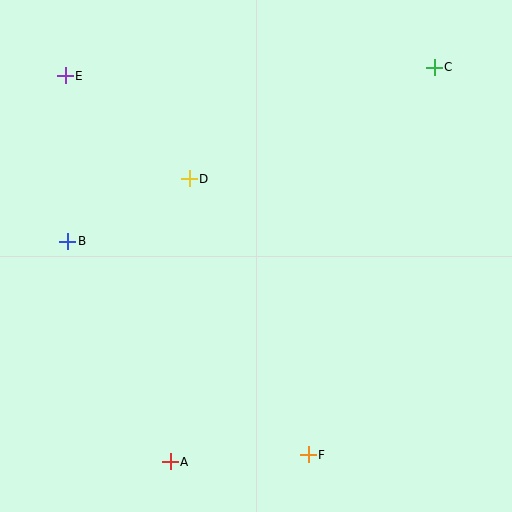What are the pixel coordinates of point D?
Point D is at (189, 179).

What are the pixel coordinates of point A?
Point A is at (170, 462).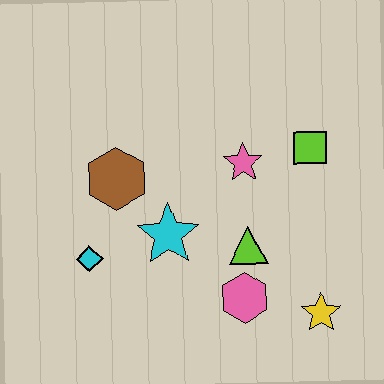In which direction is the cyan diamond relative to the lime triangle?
The cyan diamond is to the left of the lime triangle.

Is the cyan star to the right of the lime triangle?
No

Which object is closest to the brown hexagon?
The cyan star is closest to the brown hexagon.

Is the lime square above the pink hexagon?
Yes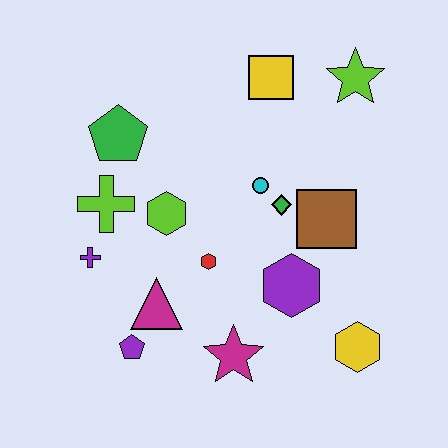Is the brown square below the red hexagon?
No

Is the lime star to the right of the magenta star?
Yes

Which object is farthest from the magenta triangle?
The lime star is farthest from the magenta triangle.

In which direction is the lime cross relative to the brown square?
The lime cross is to the left of the brown square.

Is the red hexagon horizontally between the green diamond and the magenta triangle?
Yes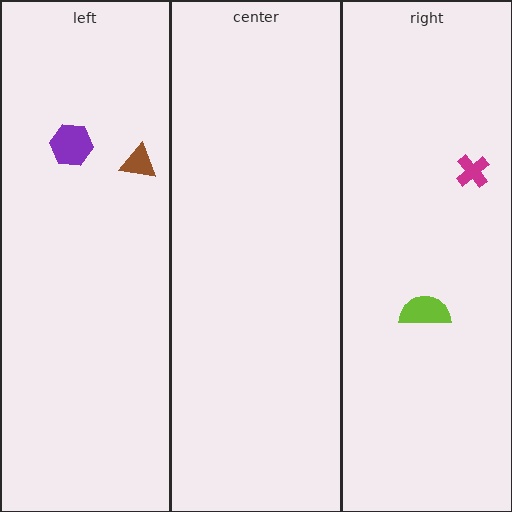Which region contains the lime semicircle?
The right region.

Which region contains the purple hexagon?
The left region.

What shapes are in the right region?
The lime semicircle, the magenta cross.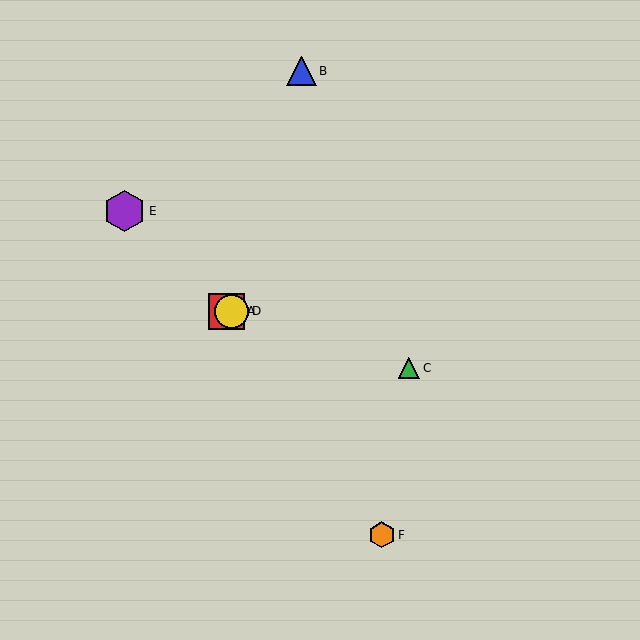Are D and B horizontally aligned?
No, D is at y≈311 and B is at y≈71.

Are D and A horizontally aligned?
Yes, both are at y≈311.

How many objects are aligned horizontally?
2 objects (A, D) are aligned horizontally.